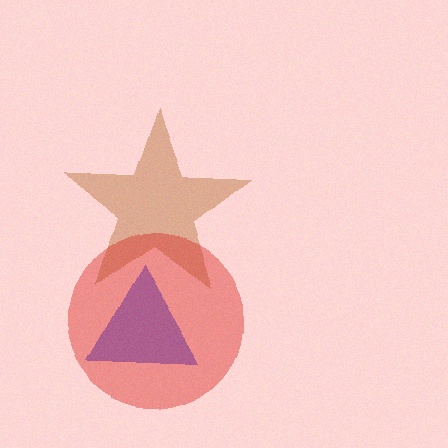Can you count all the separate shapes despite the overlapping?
Yes, there are 3 separate shapes.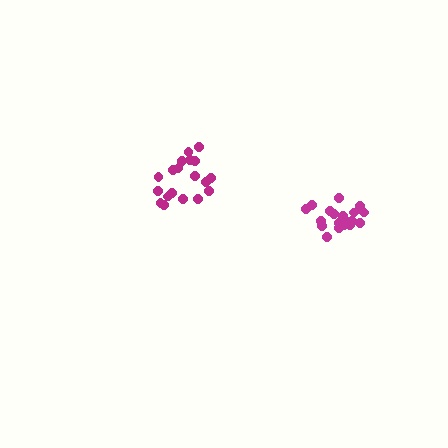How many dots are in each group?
Group 1: 19 dots, Group 2: 19 dots (38 total).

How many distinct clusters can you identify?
There are 2 distinct clusters.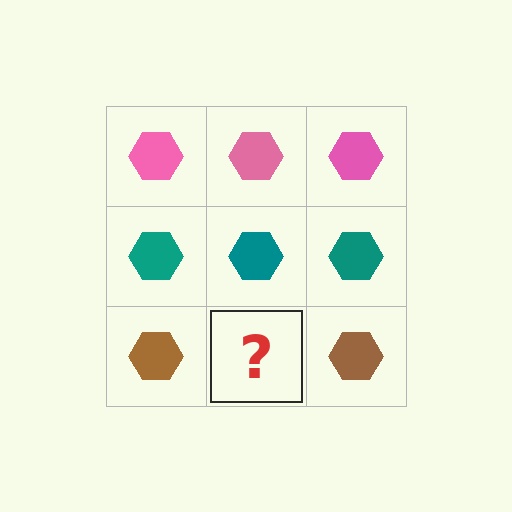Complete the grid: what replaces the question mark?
The question mark should be replaced with a brown hexagon.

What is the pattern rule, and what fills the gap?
The rule is that each row has a consistent color. The gap should be filled with a brown hexagon.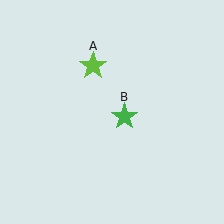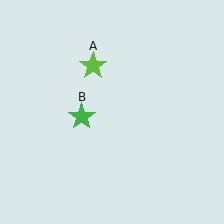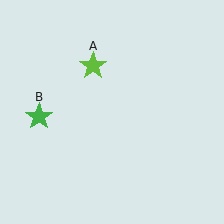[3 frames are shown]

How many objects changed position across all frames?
1 object changed position: green star (object B).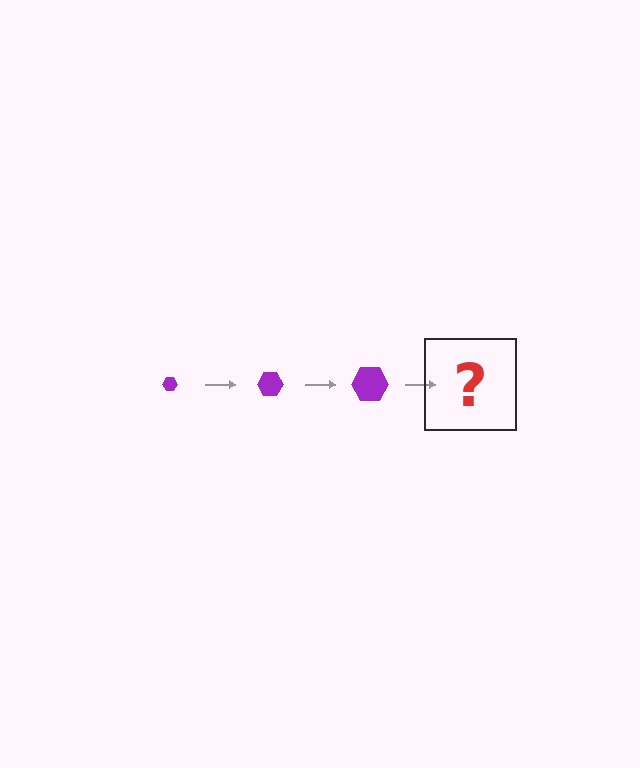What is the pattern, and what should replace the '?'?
The pattern is that the hexagon gets progressively larger each step. The '?' should be a purple hexagon, larger than the previous one.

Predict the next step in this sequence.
The next step is a purple hexagon, larger than the previous one.